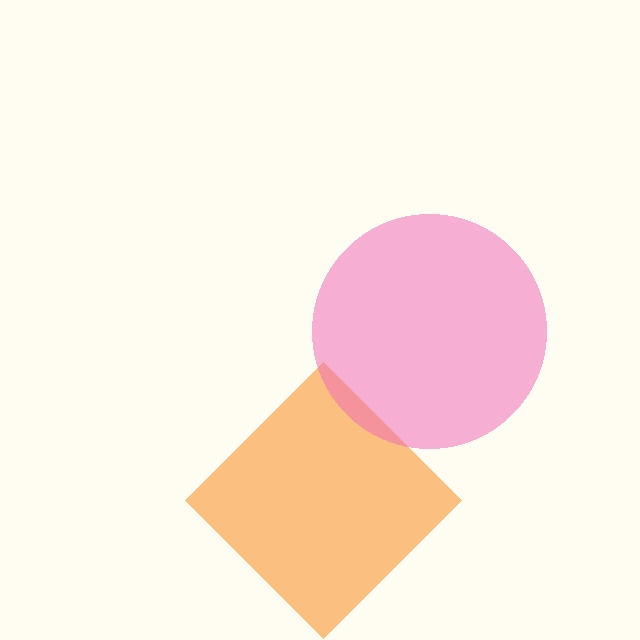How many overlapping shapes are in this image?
There are 2 overlapping shapes in the image.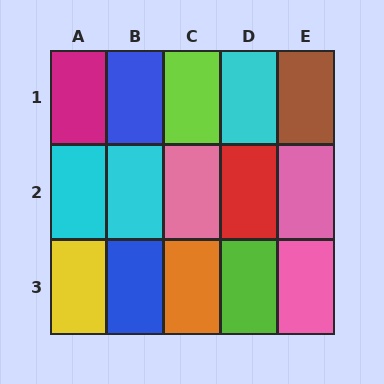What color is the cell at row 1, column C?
Lime.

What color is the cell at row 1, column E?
Brown.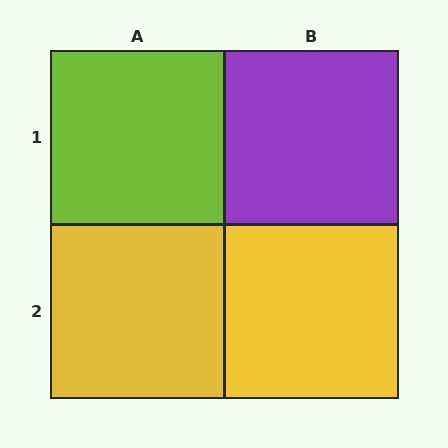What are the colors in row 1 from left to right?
Lime, purple.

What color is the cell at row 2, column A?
Yellow.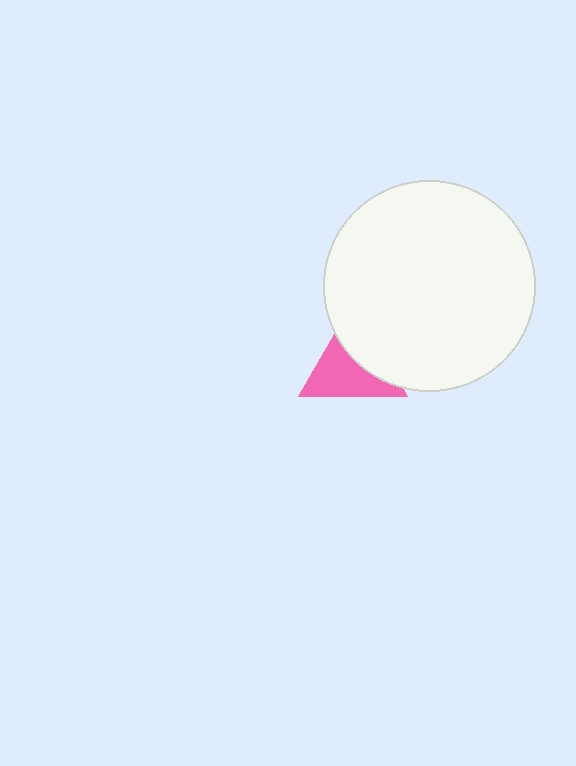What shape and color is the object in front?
The object in front is a white circle.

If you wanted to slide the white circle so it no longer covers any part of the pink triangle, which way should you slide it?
Slide it toward the upper-right — that is the most direct way to separate the two shapes.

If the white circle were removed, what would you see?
You would see the complete pink triangle.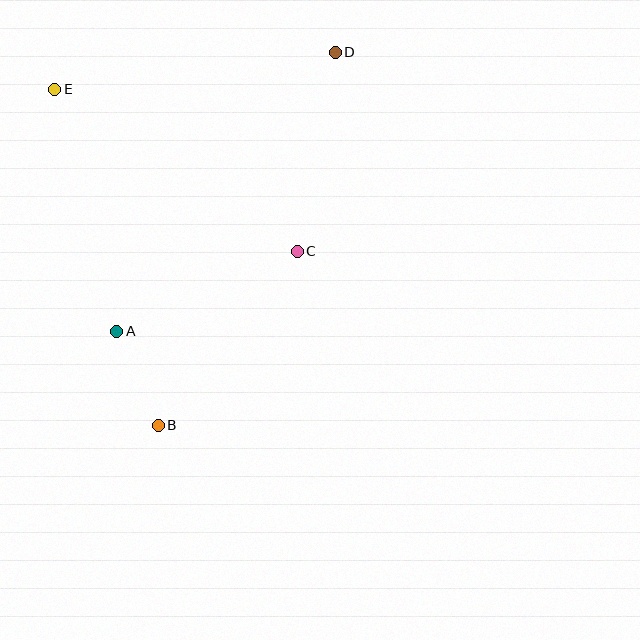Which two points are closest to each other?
Points A and B are closest to each other.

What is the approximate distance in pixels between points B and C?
The distance between B and C is approximately 223 pixels.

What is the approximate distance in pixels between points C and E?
The distance between C and E is approximately 292 pixels.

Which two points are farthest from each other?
Points B and D are farthest from each other.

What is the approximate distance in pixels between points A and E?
The distance between A and E is approximately 250 pixels.